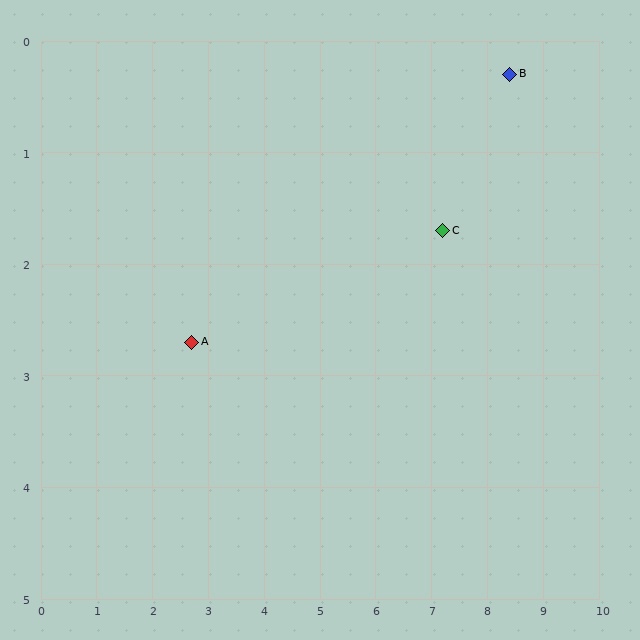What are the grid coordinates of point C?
Point C is at approximately (7.2, 1.7).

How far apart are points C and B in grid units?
Points C and B are about 1.8 grid units apart.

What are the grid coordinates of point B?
Point B is at approximately (8.4, 0.3).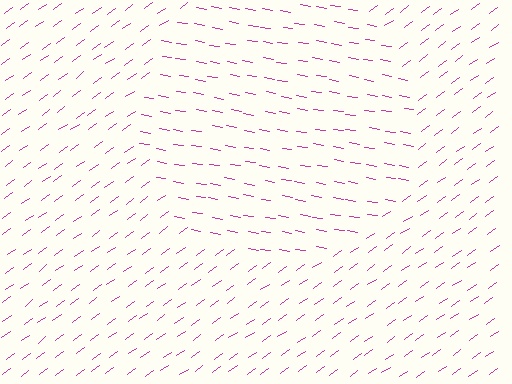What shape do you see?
I see a circle.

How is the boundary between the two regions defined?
The boundary is defined purely by a change in line orientation (approximately 45 degrees difference). All lines are the same color and thickness.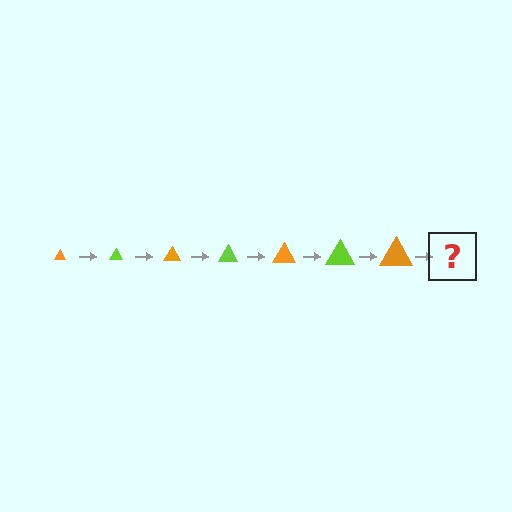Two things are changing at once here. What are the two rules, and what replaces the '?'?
The two rules are that the triangle grows larger each step and the color cycles through orange and lime. The '?' should be a lime triangle, larger than the previous one.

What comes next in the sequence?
The next element should be a lime triangle, larger than the previous one.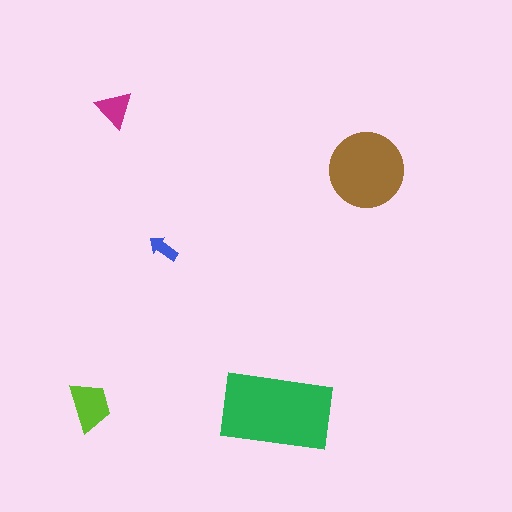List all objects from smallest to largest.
The blue arrow, the magenta triangle, the lime trapezoid, the brown circle, the green rectangle.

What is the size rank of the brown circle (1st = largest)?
2nd.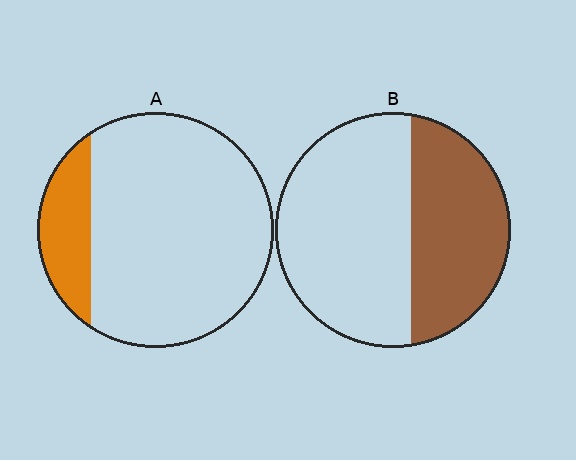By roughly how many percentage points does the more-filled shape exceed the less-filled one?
By roughly 25 percentage points (B over A).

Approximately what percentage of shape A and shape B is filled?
A is approximately 15% and B is approximately 40%.